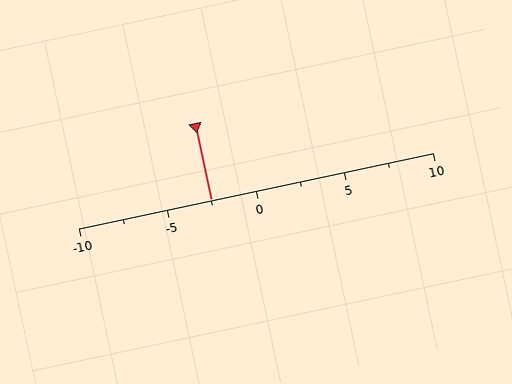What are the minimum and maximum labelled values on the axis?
The axis runs from -10 to 10.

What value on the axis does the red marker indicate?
The marker indicates approximately -2.5.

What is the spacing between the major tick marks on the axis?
The major ticks are spaced 5 apart.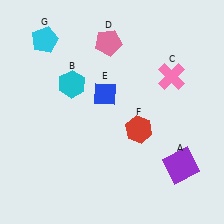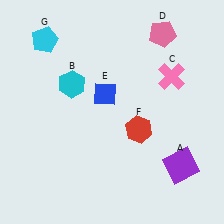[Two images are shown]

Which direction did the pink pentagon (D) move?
The pink pentagon (D) moved right.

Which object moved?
The pink pentagon (D) moved right.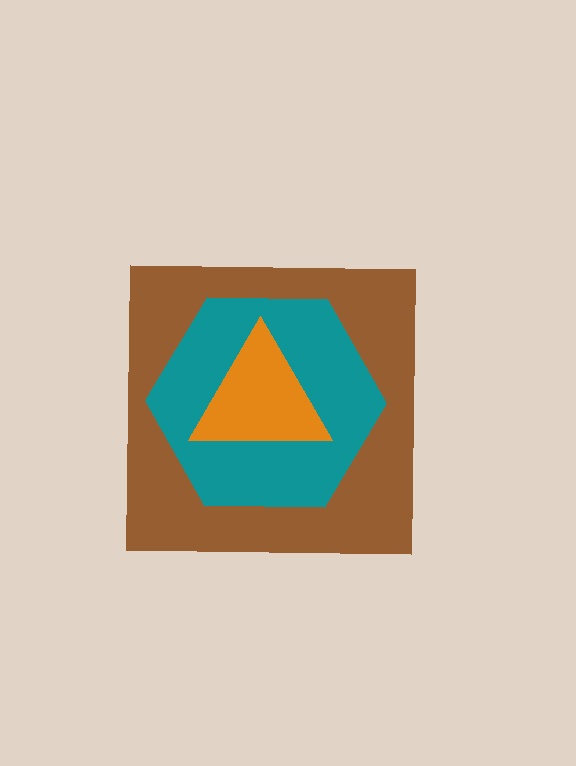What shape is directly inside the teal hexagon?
The orange triangle.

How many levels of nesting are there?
3.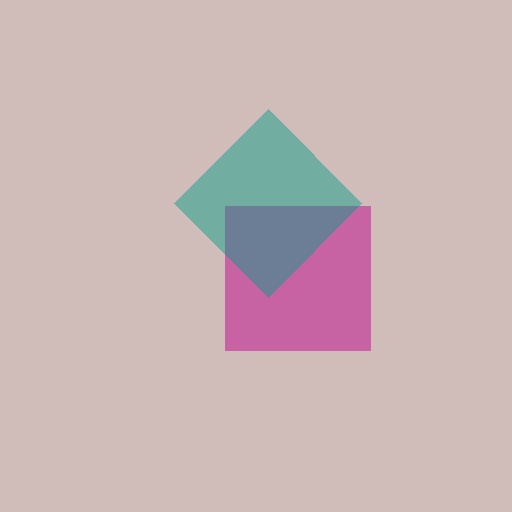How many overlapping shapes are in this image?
There are 2 overlapping shapes in the image.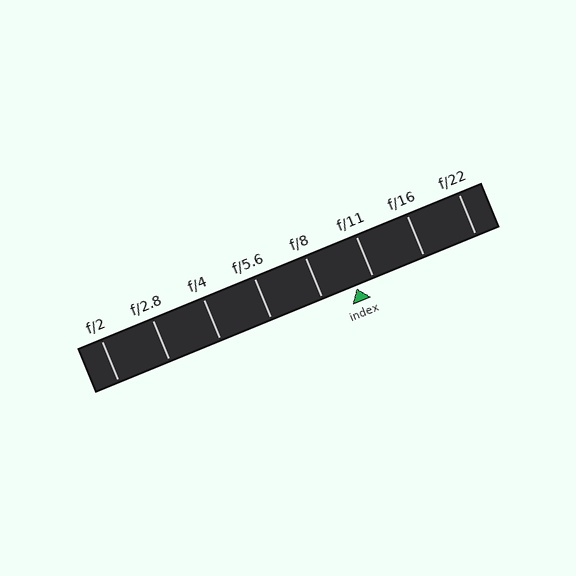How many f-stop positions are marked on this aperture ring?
There are 8 f-stop positions marked.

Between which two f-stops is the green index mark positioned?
The index mark is between f/8 and f/11.